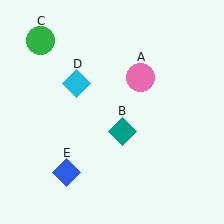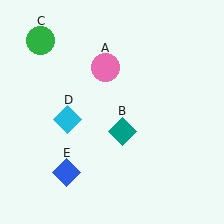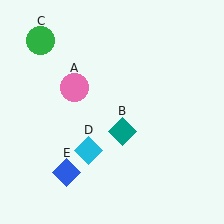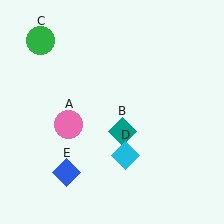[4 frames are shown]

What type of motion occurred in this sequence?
The pink circle (object A), cyan diamond (object D) rotated counterclockwise around the center of the scene.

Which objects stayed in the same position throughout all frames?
Teal diamond (object B) and green circle (object C) and blue diamond (object E) remained stationary.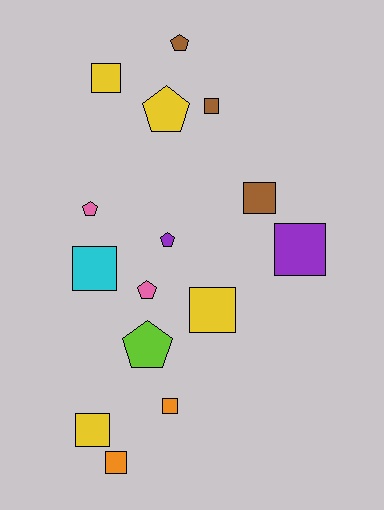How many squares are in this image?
There are 9 squares.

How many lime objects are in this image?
There is 1 lime object.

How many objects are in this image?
There are 15 objects.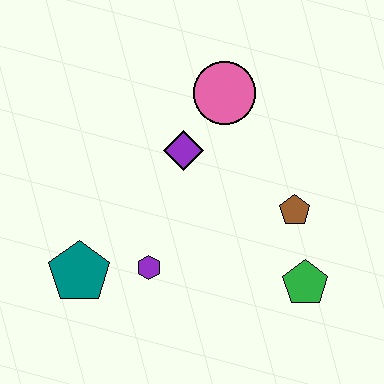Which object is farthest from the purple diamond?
The green pentagon is farthest from the purple diamond.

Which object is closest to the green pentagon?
The brown pentagon is closest to the green pentagon.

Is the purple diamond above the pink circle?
No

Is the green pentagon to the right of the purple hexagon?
Yes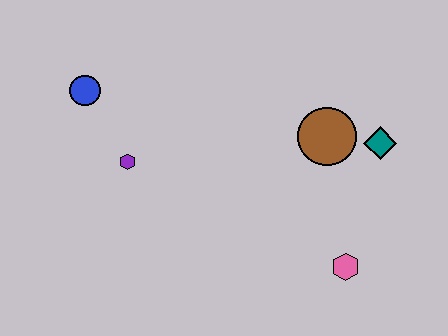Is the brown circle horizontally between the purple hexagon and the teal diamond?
Yes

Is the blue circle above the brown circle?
Yes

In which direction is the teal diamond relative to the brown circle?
The teal diamond is to the right of the brown circle.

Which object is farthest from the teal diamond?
The blue circle is farthest from the teal diamond.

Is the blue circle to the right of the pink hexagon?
No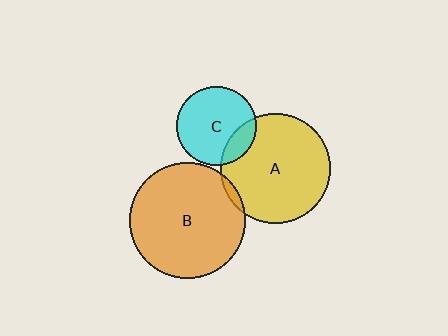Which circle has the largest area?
Circle B (orange).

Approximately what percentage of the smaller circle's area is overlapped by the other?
Approximately 20%.